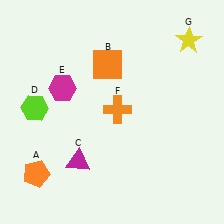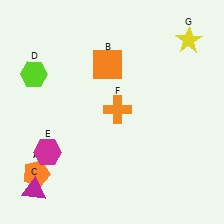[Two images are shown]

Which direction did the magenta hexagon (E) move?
The magenta hexagon (E) moved down.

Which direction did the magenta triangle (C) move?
The magenta triangle (C) moved left.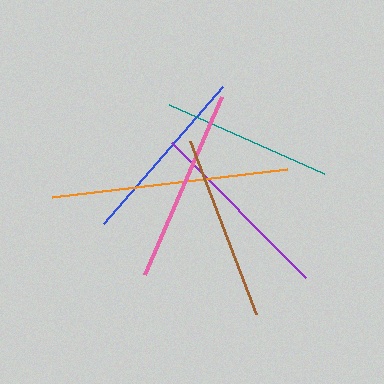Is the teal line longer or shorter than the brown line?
The brown line is longer than the teal line.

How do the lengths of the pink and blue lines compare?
The pink and blue lines are approximately the same length.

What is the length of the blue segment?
The blue segment is approximately 182 pixels long.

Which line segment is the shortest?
The teal line is the shortest at approximately 170 pixels.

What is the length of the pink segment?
The pink segment is approximately 195 pixels long.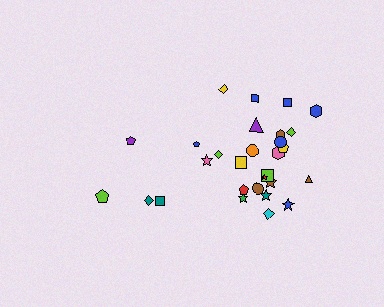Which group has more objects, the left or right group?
The right group.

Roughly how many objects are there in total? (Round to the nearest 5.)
Roughly 30 objects in total.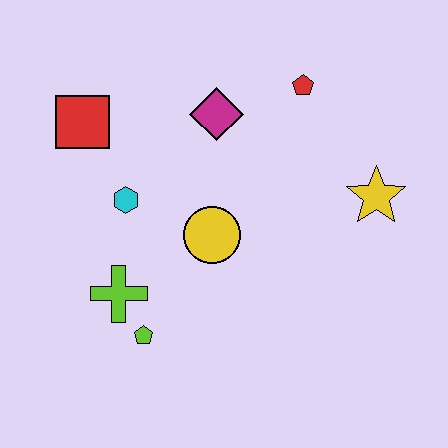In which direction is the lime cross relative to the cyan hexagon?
The lime cross is below the cyan hexagon.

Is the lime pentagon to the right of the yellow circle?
No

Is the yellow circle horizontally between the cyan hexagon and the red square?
No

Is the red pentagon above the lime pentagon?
Yes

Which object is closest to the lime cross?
The lime pentagon is closest to the lime cross.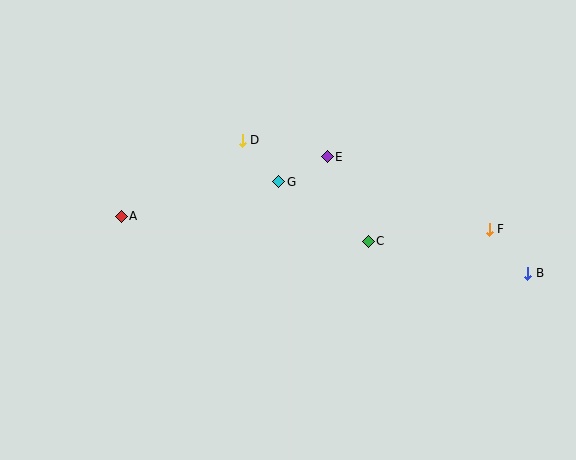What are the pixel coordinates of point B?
Point B is at (528, 273).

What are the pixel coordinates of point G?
Point G is at (279, 182).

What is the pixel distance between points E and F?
The distance between E and F is 177 pixels.